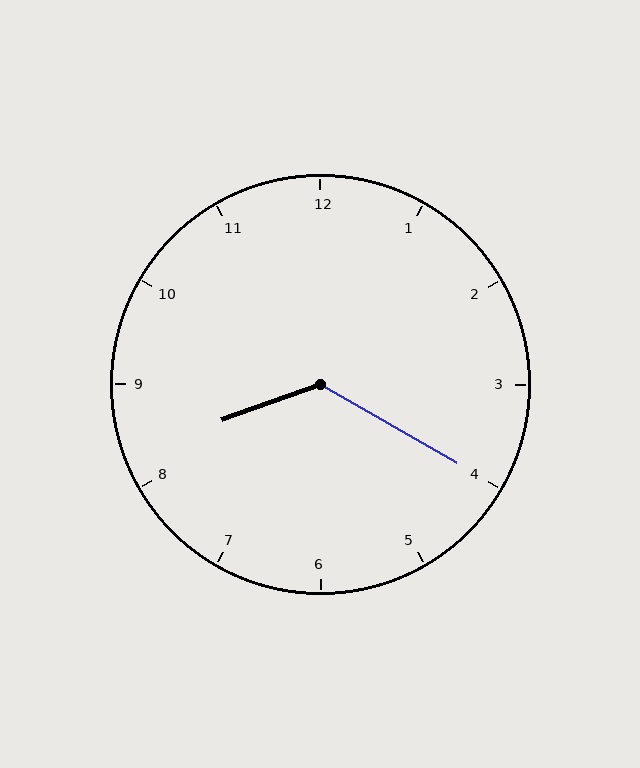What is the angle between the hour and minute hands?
Approximately 130 degrees.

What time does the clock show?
8:20.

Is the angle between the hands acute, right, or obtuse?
It is obtuse.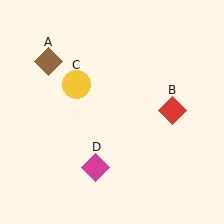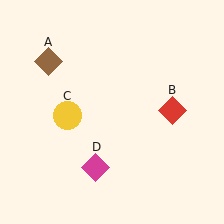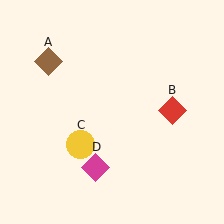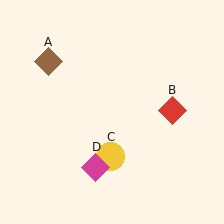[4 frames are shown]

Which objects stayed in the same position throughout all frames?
Brown diamond (object A) and red diamond (object B) and magenta diamond (object D) remained stationary.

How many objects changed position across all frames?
1 object changed position: yellow circle (object C).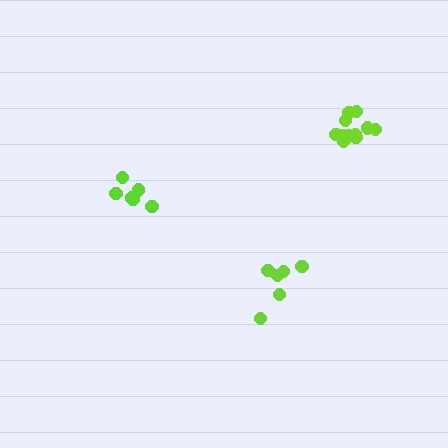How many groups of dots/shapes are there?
There are 3 groups.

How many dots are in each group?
Group 1: 6 dots, Group 2: 6 dots, Group 3: 12 dots (24 total).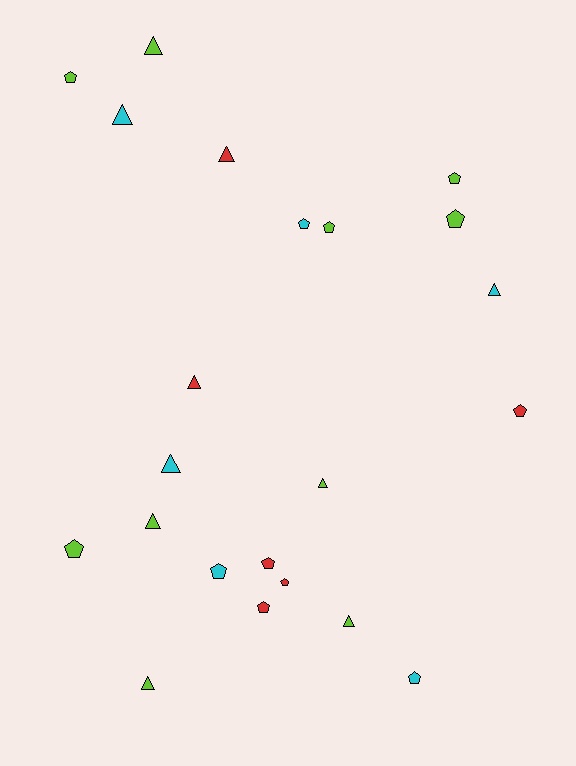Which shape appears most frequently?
Pentagon, with 12 objects.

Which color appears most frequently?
Lime, with 10 objects.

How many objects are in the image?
There are 22 objects.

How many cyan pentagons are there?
There are 3 cyan pentagons.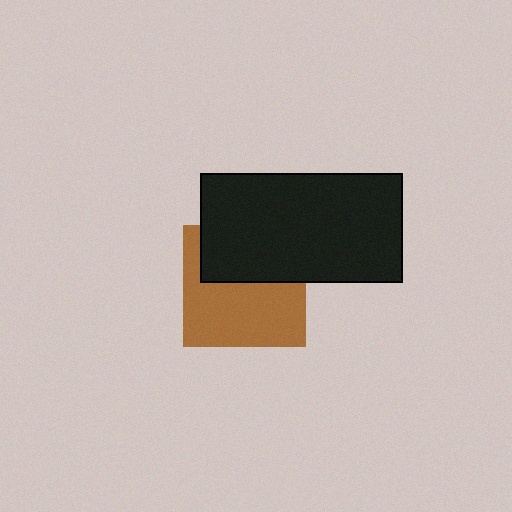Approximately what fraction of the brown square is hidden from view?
Roughly 41% of the brown square is hidden behind the black rectangle.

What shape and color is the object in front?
The object in front is a black rectangle.